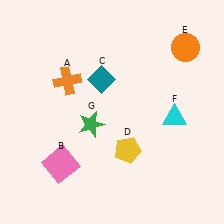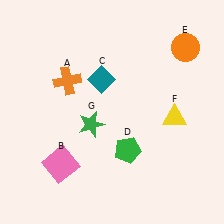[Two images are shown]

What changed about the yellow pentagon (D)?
In Image 1, D is yellow. In Image 2, it changed to green.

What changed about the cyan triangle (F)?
In Image 1, F is cyan. In Image 2, it changed to yellow.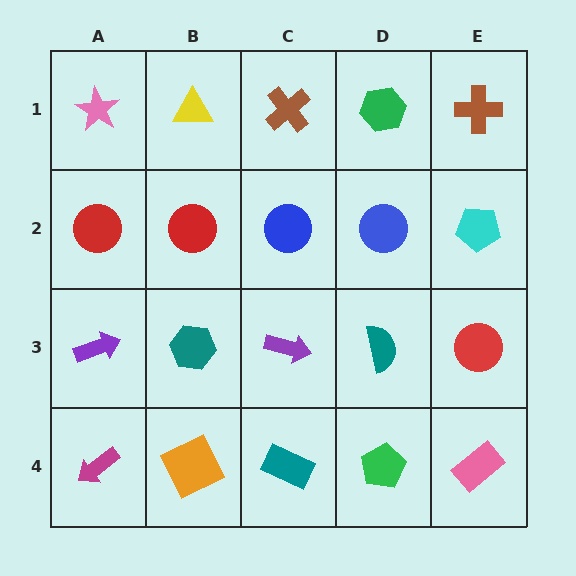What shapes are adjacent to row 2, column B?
A yellow triangle (row 1, column B), a teal hexagon (row 3, column B), a red circle (row 2, column A), a blue circle (row 2, column C).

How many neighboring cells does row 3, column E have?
3.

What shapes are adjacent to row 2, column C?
A brown cross (row 1, column C), a purple arrow (row 3, column C), a red circle (row 2, column B), a blue circle (row 2, column D).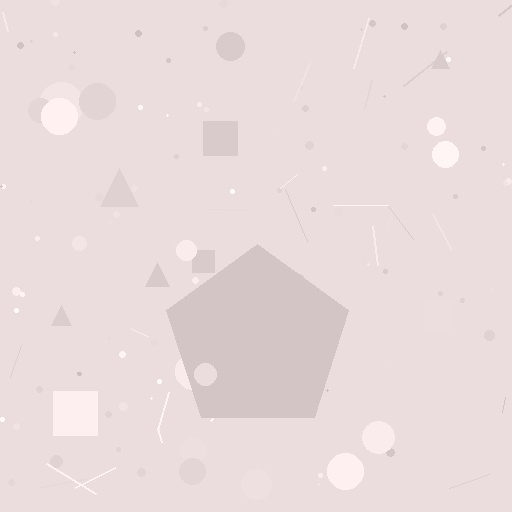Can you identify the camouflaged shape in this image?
The camouflaged shape is a pentagon.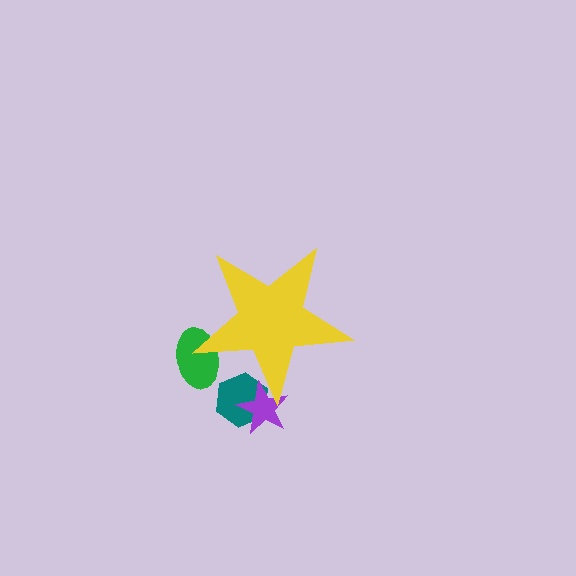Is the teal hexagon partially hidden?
Yes, the teal hexagon is partially hidden behind the yellow star.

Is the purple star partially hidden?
Yes, the purple star is partially hidden behind the yellow star.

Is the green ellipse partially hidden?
Yes, the green ellipse is partially hidden behind the yellow star.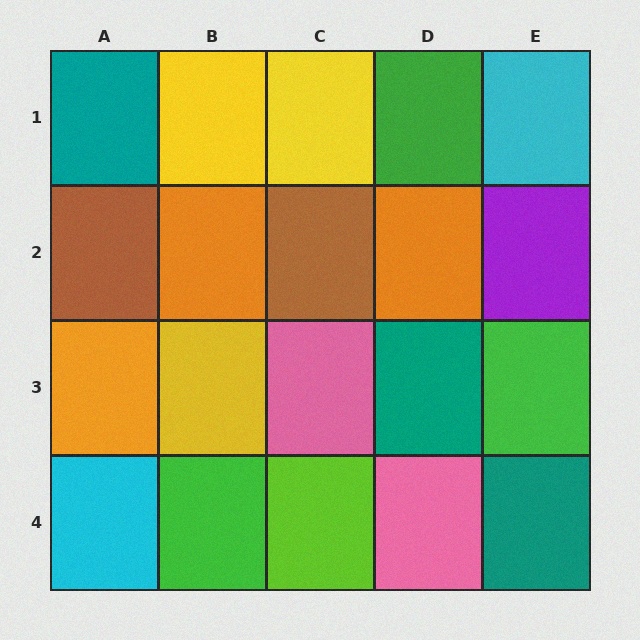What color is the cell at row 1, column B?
Yellow.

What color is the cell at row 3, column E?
Green.